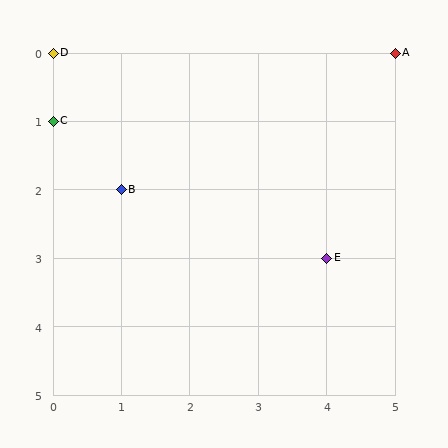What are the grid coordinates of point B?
Point B is at grid coordinates (1, 2).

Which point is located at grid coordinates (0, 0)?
Point D is at (0, 0).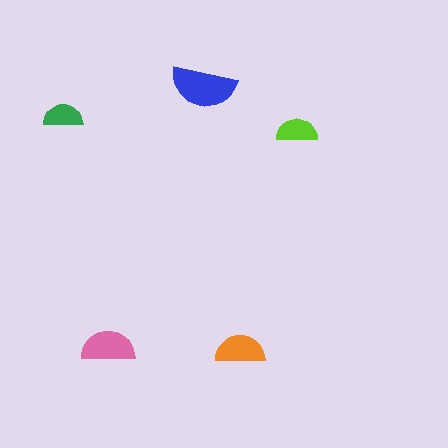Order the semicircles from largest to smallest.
the blue one, the pink one, the orange one, the lime one, the green one.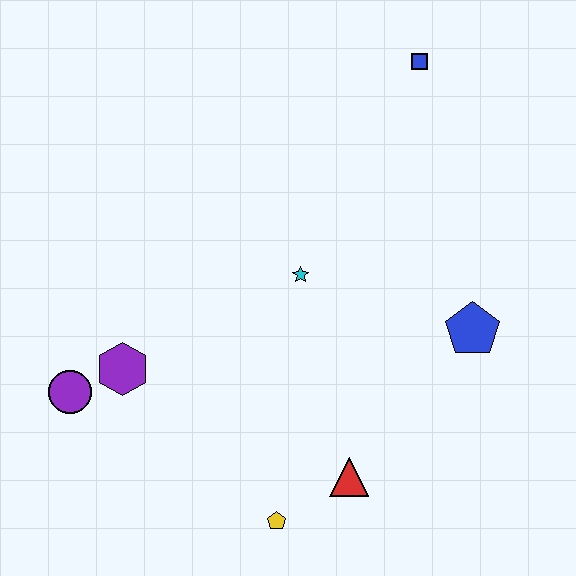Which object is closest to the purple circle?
The purple hexagon is closest to the purple circle.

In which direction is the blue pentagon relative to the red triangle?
The blue pentagon is above the red triangle.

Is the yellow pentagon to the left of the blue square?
Yes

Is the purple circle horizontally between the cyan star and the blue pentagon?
No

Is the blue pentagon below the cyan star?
Yes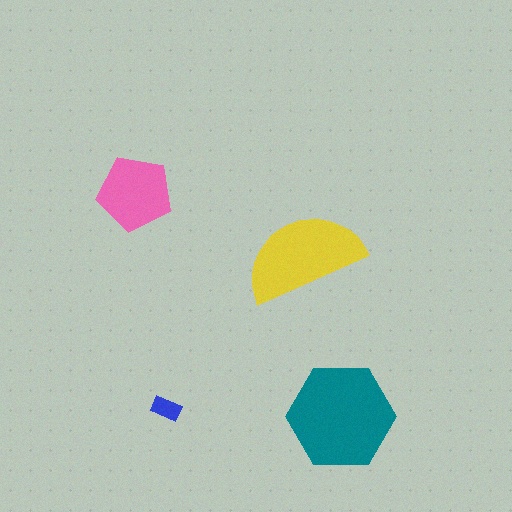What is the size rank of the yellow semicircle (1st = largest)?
2nd.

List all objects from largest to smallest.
The teal hexagon, the yellow semicircle, the pink pentagon, the blue rectangle.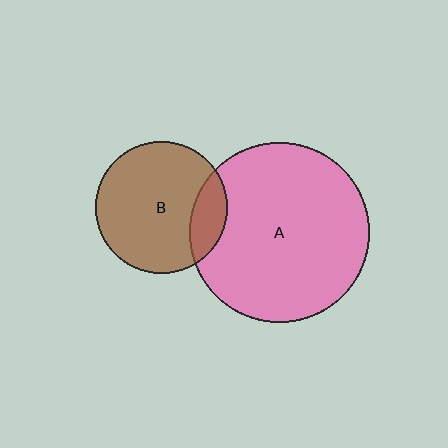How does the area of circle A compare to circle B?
Approximately 1.9 times.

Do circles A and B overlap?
Yes.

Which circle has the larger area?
Circle A (pink).